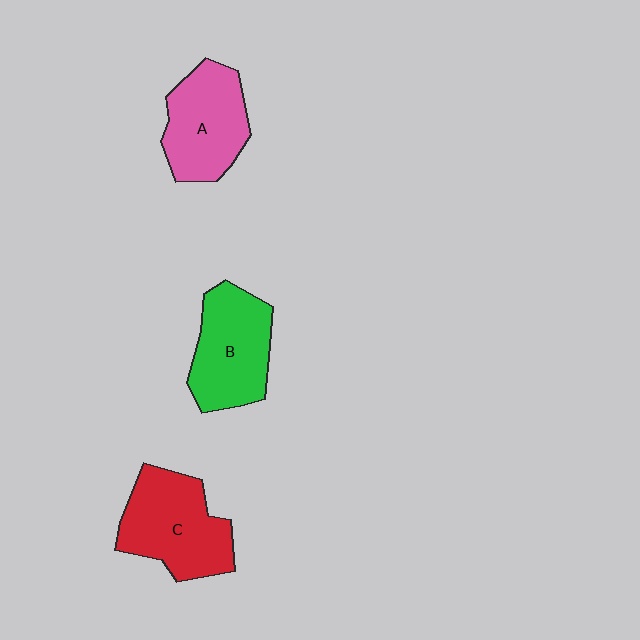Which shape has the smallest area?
Shape A (pink).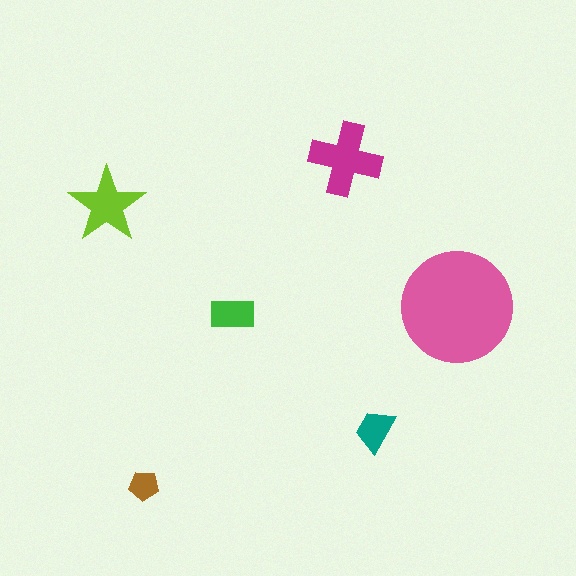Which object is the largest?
The pink circle.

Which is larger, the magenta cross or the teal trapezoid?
The magenta cross.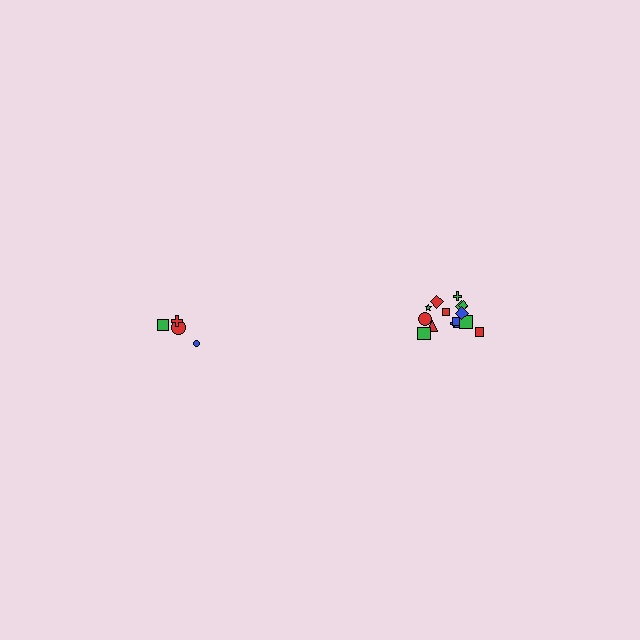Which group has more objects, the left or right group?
The right group.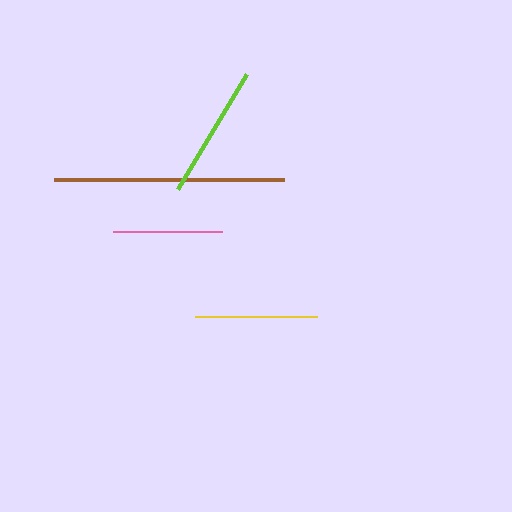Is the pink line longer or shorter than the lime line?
The lime line is longer than the pink line.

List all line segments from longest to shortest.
From longest to shortest: brown, lime, yellow, pink.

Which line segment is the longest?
The brown line is the longest at approximately 230 pixels.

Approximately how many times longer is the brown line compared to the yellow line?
The brown line is approximately 1.9 times the length of the yellow line.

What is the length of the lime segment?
The lime segment is approximately 134 pixels long.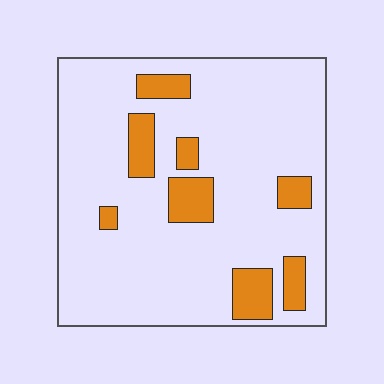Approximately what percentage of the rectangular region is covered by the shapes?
Approximately 15%.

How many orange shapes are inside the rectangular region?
8.